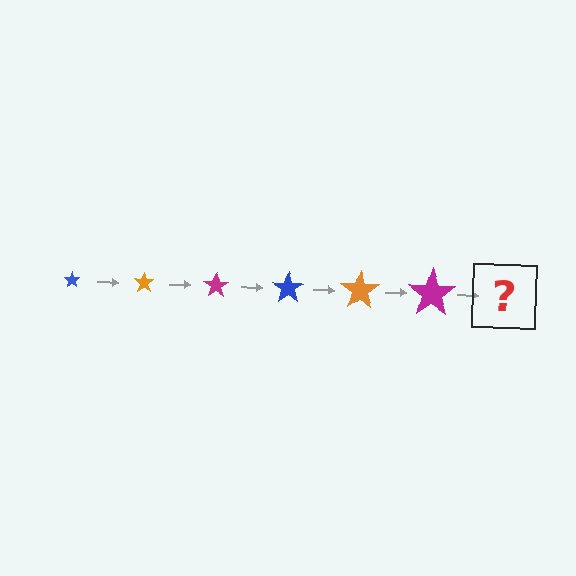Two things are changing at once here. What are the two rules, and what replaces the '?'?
The two rules are that the star grows larger each step and the color cycles through blue, orange, and magenta. The '?' should be a blue star, larger than the previous one.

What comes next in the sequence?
The next element should be a blue star, larger than the previous one.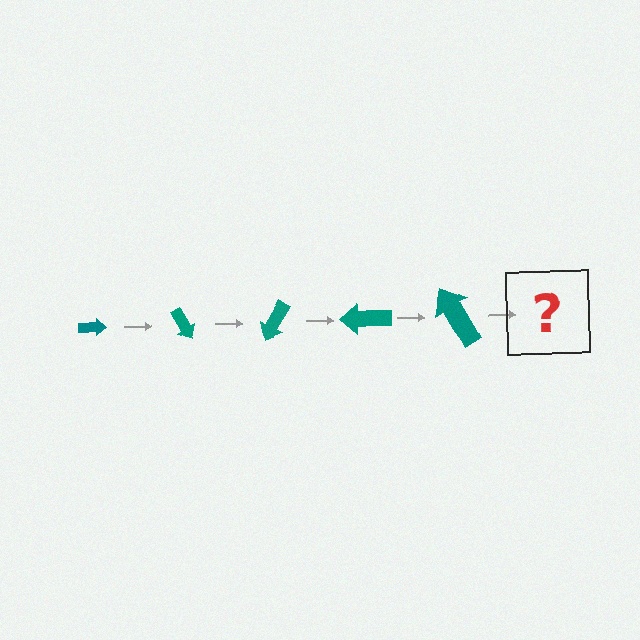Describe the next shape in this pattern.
It should be an arrow, larger than the previous one and rotated 300 degrees from the start.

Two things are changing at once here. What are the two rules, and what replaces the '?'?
The two rules are that the arrow grows larger each step and it rotates 60 degrees each step. The '?' should be an arrow, larger than the previous one and rotated 300 degrees from the start.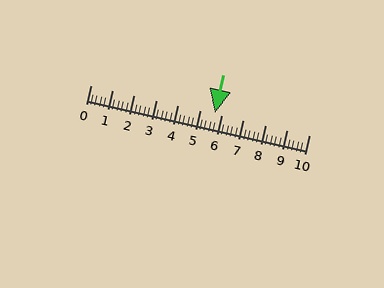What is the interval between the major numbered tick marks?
The major tick marks are spaced 1 units apart.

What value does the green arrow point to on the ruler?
The green arrow points to approximately 5.7.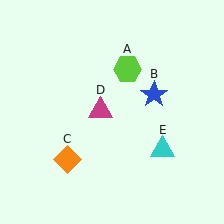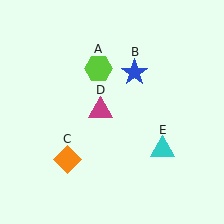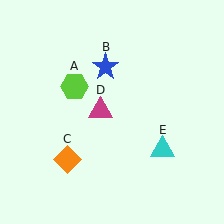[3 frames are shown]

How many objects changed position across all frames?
2 objects changed position: lime hexagon (object A), blue star (object B).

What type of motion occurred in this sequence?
The lime hexagon (object A), blue star (object B) rotated counterclockwise around the center of the scene.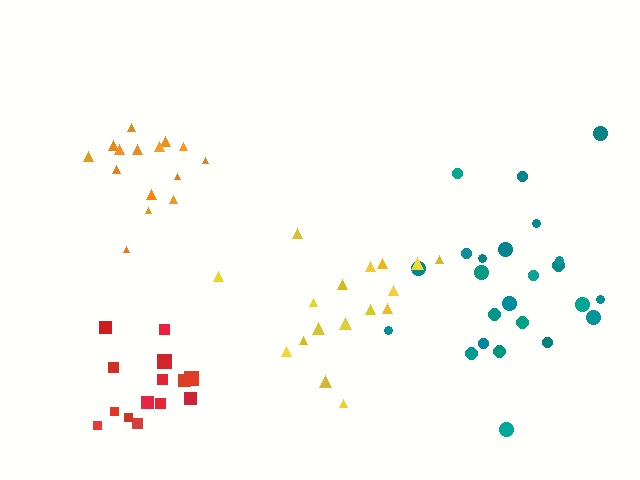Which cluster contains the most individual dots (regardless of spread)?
Teal (24).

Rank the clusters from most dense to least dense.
red, orange, yellow, teal.